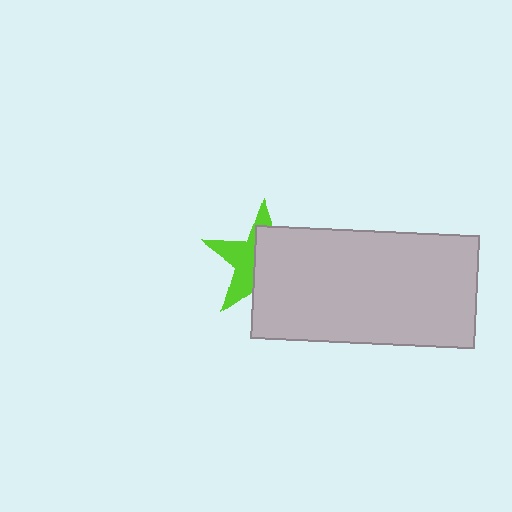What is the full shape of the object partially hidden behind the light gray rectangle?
The partially hidden object is a lime star.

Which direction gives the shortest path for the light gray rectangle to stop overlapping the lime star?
Moving right gives the shortest separation.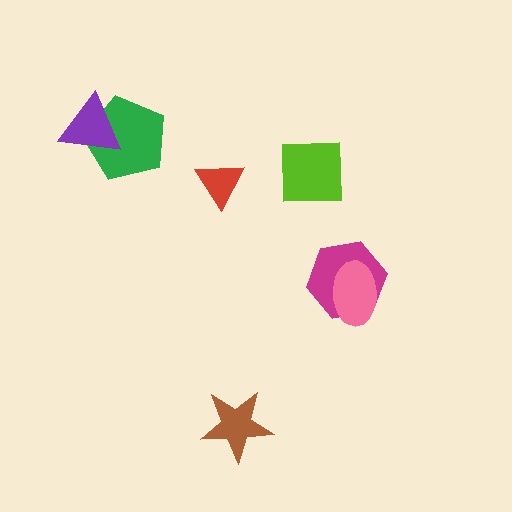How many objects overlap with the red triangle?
0 objects overlap with the red triangle.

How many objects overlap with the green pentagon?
1 object overlaps with the green pentagon.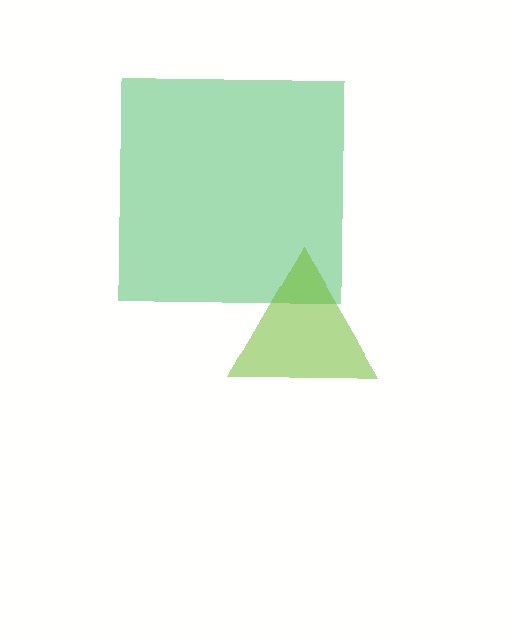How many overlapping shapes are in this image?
There are 2 overlapping shapes in the image.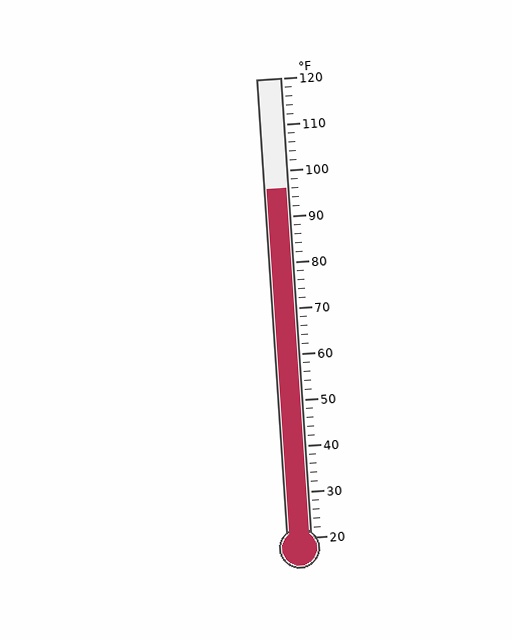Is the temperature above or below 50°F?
The temperature is above 50°F.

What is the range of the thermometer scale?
The thermometer scale ranges from 20°F to 120°F.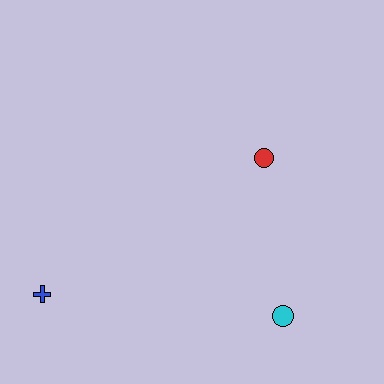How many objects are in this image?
There are 3 objects.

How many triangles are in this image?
There are no triangles.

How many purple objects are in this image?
There are no purple objects.